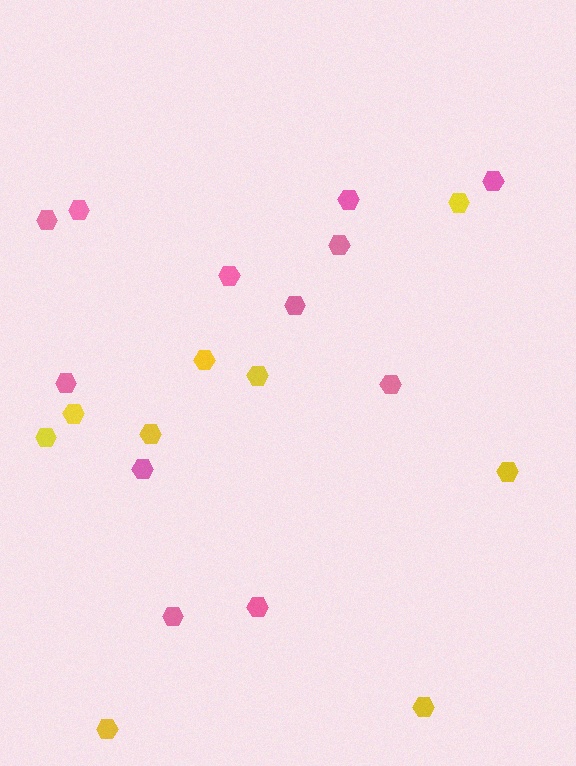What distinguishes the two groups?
There are 2 groups: one group of pink hexagons (12) and one group of yellow hexagons (9).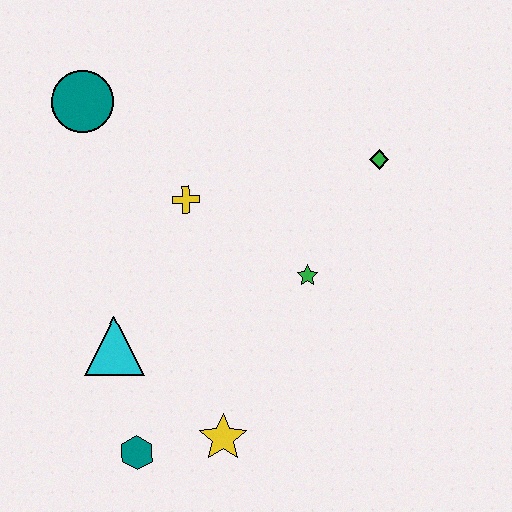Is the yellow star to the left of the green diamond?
Yes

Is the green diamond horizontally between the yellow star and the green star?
No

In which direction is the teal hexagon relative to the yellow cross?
The teal hexagon is below the yellow cross.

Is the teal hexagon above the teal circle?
No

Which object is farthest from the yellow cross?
The teal hexagon is farthest from the yellow cross.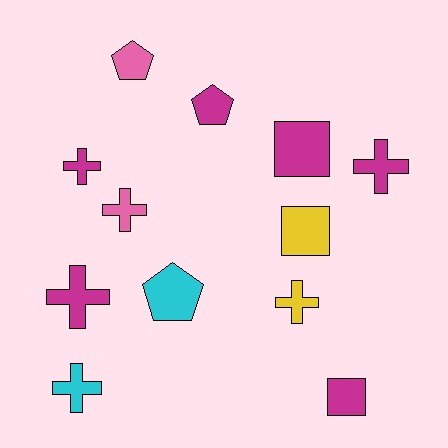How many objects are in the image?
There are 12 objects.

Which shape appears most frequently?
Cross, with 6 objects.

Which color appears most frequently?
Magenta, with 6 objects.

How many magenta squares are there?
There are 2 magenta squares.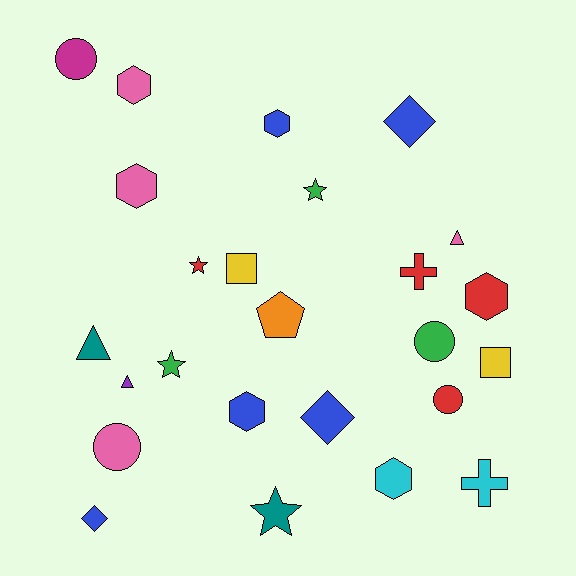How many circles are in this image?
There are 4 circles.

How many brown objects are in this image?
There are no brown objects.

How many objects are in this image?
There are 25 objects.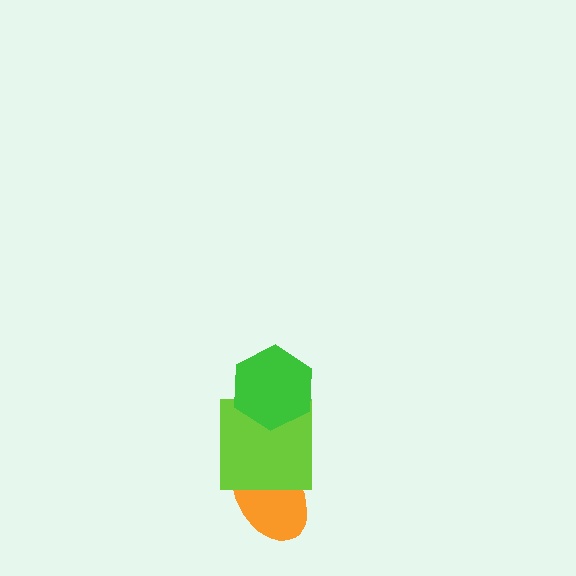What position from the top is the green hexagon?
The green hexagon is 1st from the top.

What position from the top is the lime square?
The lime square is 2nd from the top.